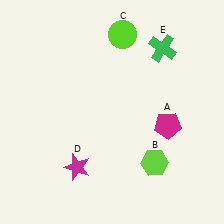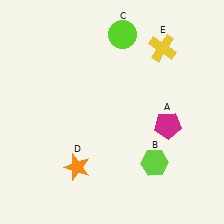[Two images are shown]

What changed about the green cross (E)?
In Image 1, E is green. In Image 2, it changed to yellow.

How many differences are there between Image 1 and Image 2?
There are 2 differences between the two images.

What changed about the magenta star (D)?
In Image 1, D is magenta. In Image 2, it changed to orange.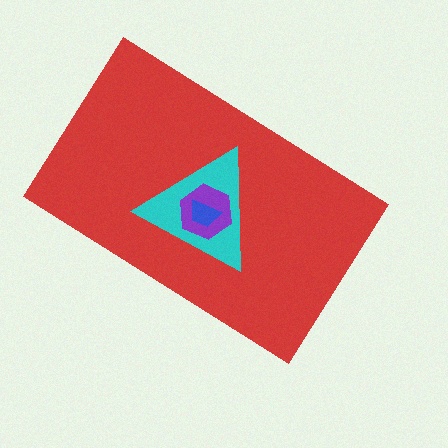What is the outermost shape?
The red rectangle.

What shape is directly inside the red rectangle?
The cyan triangle.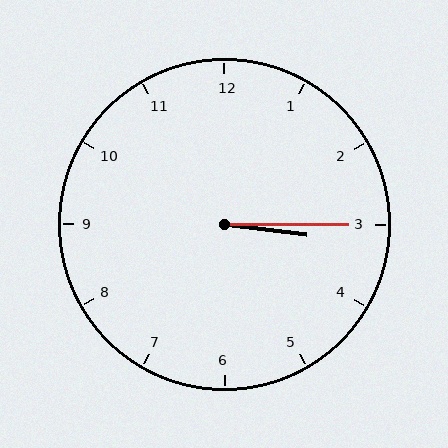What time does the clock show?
3:15.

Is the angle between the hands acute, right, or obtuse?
It is acute.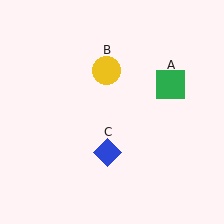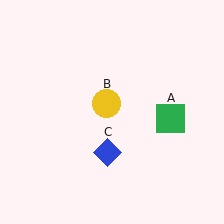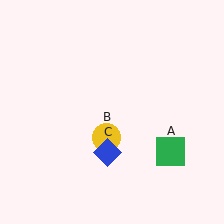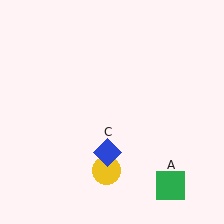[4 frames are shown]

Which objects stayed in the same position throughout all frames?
Blue diamond (object C) remained stationary.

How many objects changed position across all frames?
2 objects changed position: green square (object A), yellow circle (object B).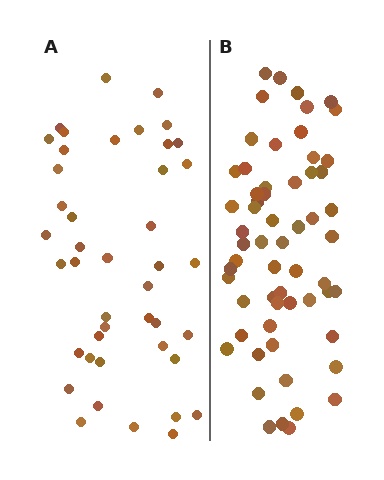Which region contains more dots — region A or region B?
Region B (the right region) has more dots.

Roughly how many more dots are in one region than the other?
Region B has approximately 15 more dots than region A.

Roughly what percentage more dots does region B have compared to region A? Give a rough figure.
About 40% more.